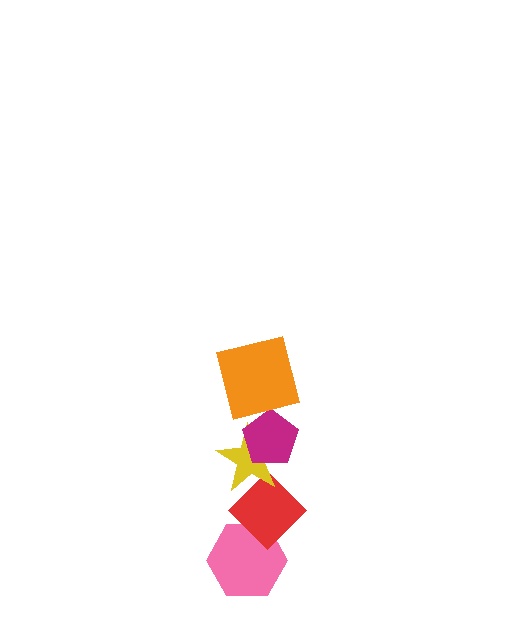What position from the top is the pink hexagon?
The pink hexagon is 5th from the top.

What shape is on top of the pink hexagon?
The red diamond is on top of the pink hexagon.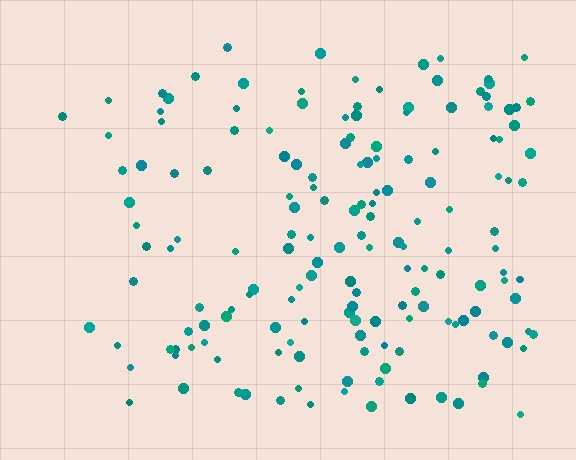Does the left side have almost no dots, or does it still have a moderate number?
Still a moderate number, just noticeably fewer than the right.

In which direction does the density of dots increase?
From left to right, with the right side densest.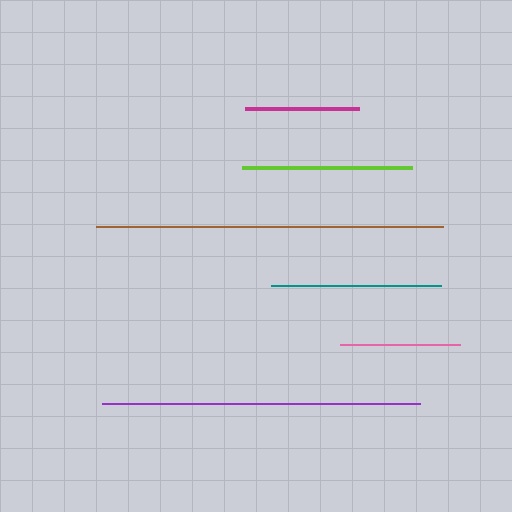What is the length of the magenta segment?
The magenta segment is approximately 114 pixels long.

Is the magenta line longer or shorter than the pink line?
The pink line is longer than the magenta line.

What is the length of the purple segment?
The purple segment is approximately 318 pixels long.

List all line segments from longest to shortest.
From longest to shortest: brown, purple, teal, lime, pink, magenta.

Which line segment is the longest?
The brown line is the longest at approximately 347 pixels.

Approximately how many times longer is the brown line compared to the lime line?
The brown line is approximately 2.0 times the length of the lime line.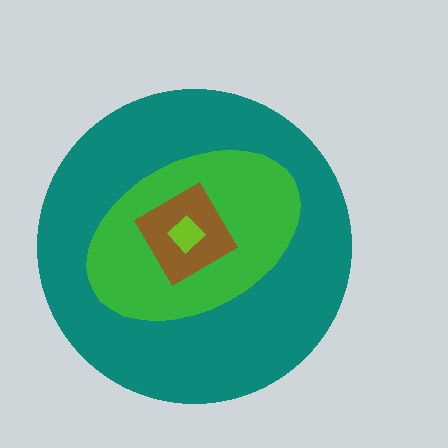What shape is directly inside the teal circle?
The green ellipse.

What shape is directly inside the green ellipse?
The brown diamond.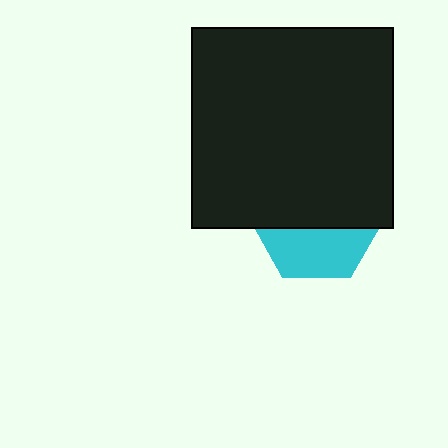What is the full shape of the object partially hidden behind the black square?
The partially hidden object is a cyan hexagon.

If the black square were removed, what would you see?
You would see the complete cyan hexagon.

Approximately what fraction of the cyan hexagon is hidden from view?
Roughly 62% of the cyan hexagon is hidden behind the black square.